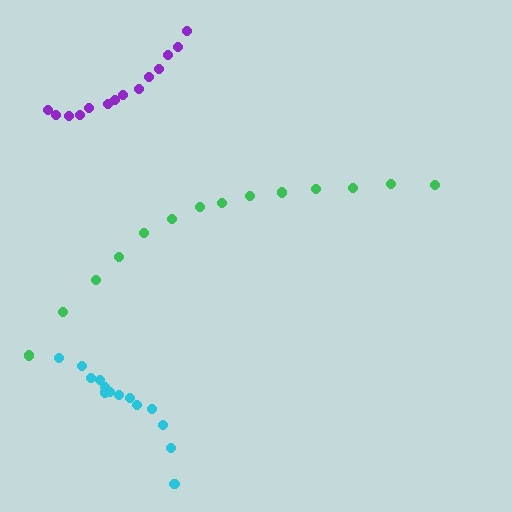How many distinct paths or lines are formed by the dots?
There are 3 distinct paths.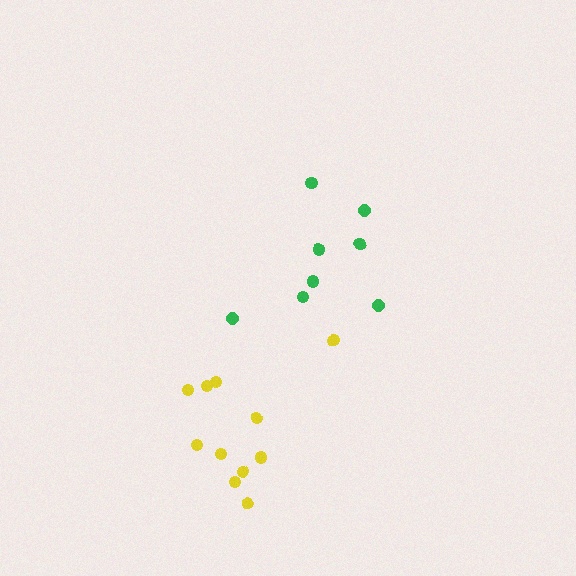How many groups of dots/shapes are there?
There are 2 groups.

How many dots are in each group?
Group 1: 8 dots, Group 2: 11 dots (19 total).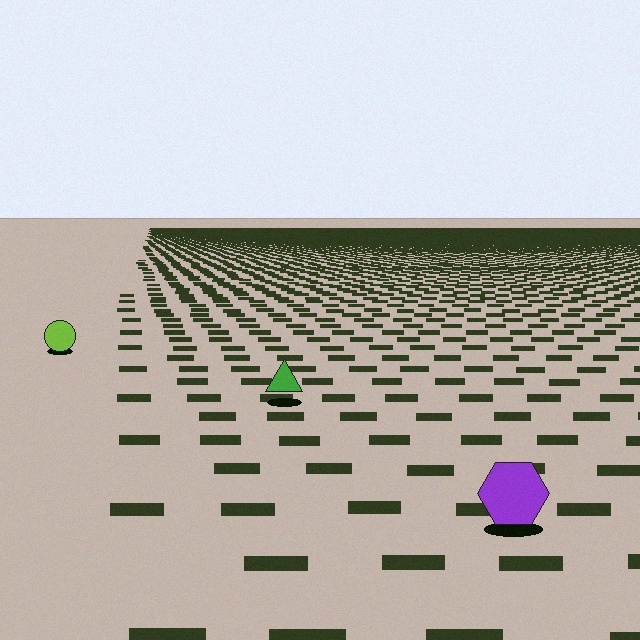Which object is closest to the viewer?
The purple hexagon is closest. The texture marks near it are larger and more spread out.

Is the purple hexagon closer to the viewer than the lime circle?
Yes. The purple hexagon is closer — you can tell from the texture gradient: the ground texture is coarser near it.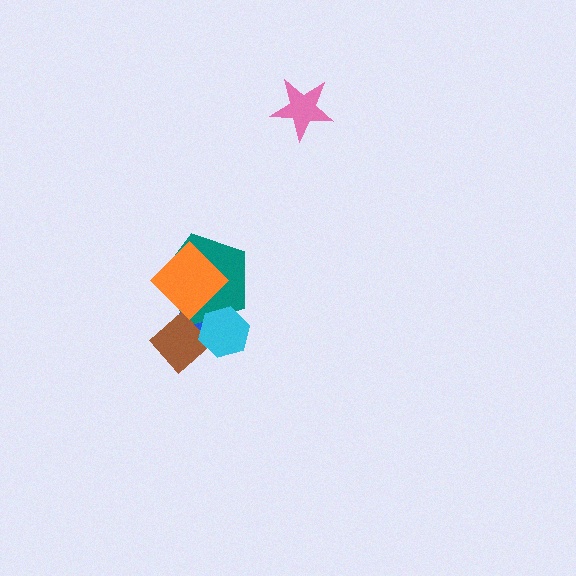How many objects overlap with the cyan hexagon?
3 objects overlap with the cyan hexagon.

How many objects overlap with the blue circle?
4 objects overlap with the blue circle.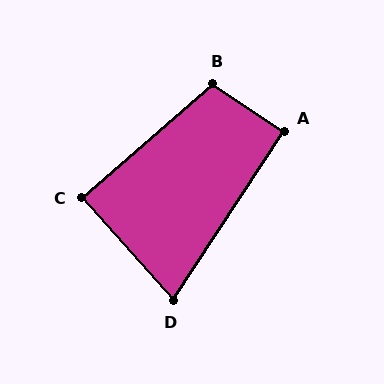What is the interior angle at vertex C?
Approximately 89 degrees (approximately right).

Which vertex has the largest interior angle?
B, at approximately 105 degrees.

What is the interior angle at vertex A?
Approximately 91 degrees (approximately right).